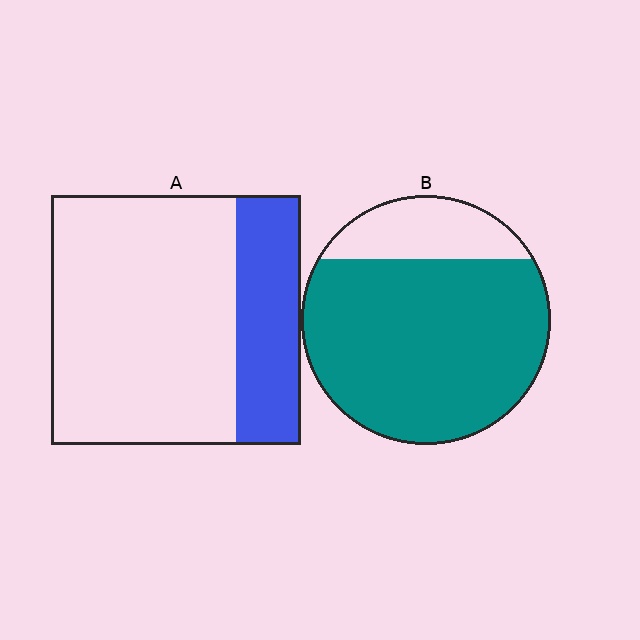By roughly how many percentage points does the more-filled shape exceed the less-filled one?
By roughly 55 percentage points (B over A).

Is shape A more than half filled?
No.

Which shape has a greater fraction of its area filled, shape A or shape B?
Shape B.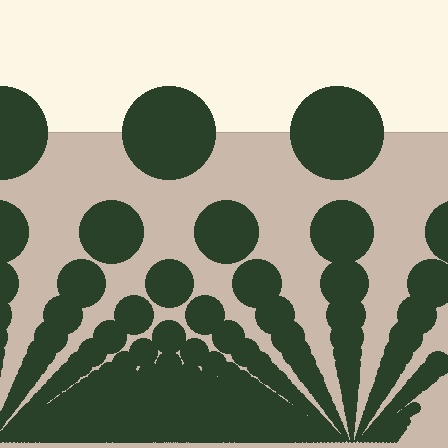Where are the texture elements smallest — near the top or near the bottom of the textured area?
Near the bottom.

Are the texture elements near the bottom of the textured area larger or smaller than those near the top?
Smaller. The gradient is inverted — elements near the bottom are smaller and denser.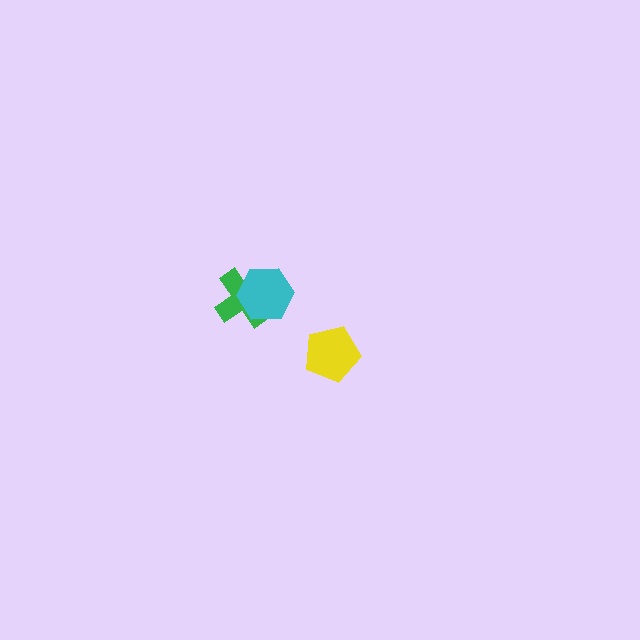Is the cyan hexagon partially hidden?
No, no other shape covers it.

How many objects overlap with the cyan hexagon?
1 object overlaps with the cyan hexagon.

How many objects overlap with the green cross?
1 object overlaps with the green cross.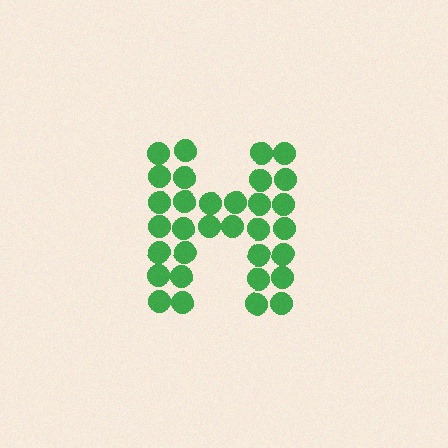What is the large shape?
The large shape is the letter H.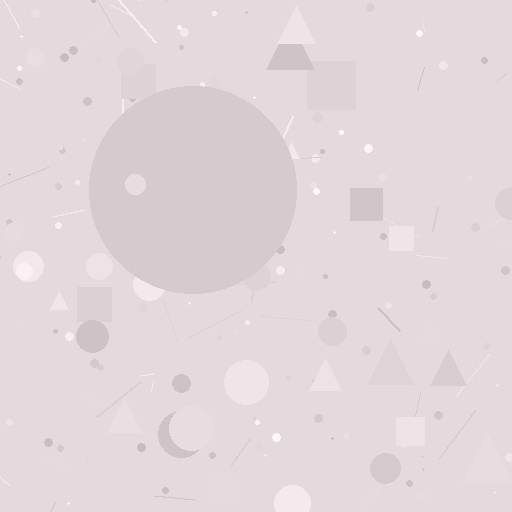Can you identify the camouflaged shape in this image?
The camouflaged shape is a circle.